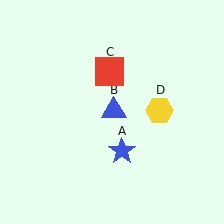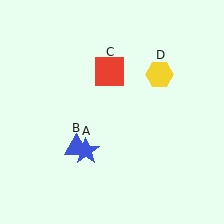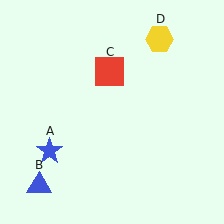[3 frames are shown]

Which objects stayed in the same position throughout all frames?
Red square (object C) remained stationary.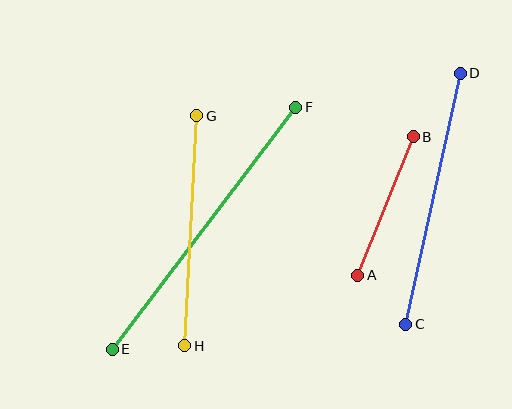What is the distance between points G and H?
The distance is approximately 230 pixels.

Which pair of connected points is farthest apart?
Points E and F are farthest apart.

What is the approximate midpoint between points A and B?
The midpoint is at approximately (385, 206) pixels.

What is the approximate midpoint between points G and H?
The midpoint is at approximately (191, 231) pixels.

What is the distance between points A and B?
The distance is approximately 149 pixels.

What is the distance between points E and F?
The distance is approximately 303 pixels.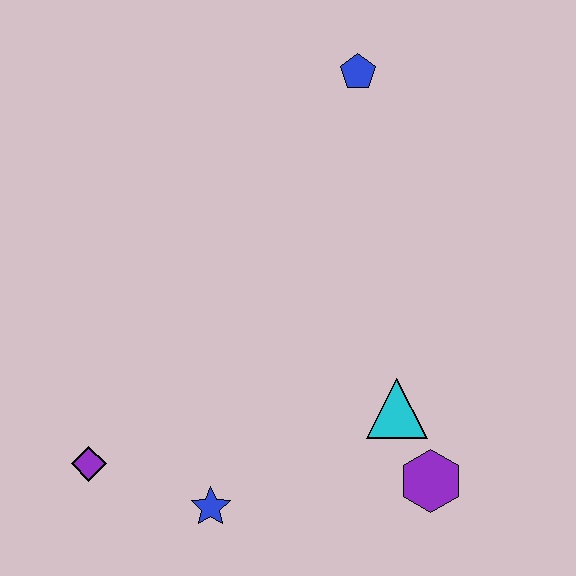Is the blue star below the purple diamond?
Yes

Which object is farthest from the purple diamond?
The blue pentagon is farthest from the purple diamond.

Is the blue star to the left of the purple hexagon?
Yes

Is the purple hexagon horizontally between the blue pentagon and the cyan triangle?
No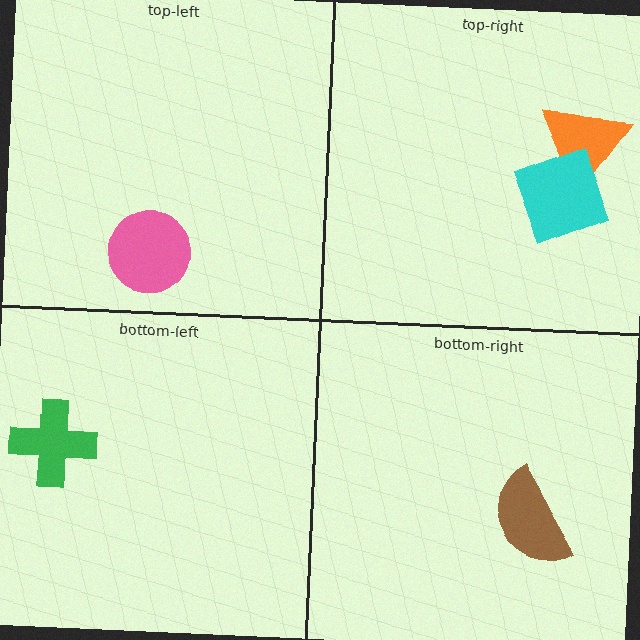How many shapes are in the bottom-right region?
1.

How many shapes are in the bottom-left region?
1.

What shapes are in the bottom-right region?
The brown semicircle.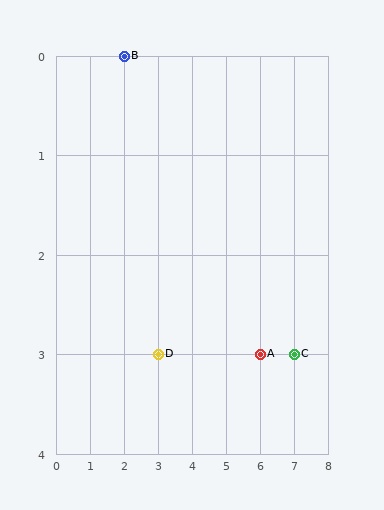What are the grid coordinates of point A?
Point A is at grid coordinates (6, 3).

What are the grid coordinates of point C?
Point C is at grid coordinates (7, 3).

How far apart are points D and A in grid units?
Points D and A are 3 columns apart.